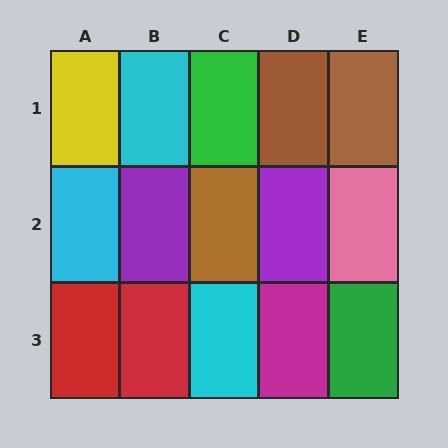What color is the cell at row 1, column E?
Brown.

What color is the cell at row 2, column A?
Cyan.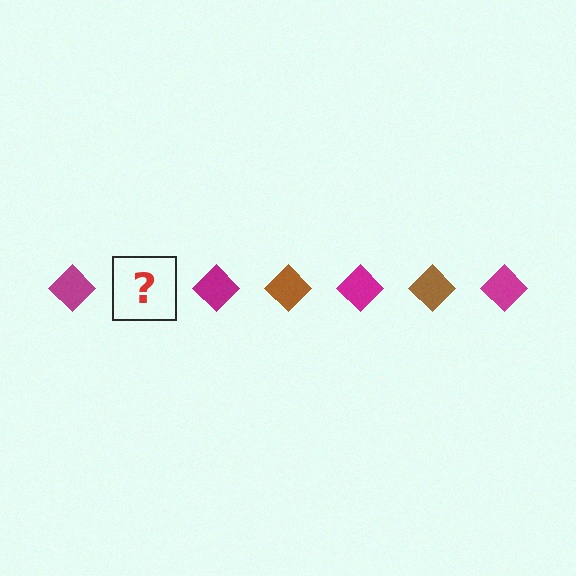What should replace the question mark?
The question mark should be replaced with a brown diamond.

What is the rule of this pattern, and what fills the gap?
The rule is that the pattern cycles through magenta, brown diamonds. The gap should be filled with a brown diamond.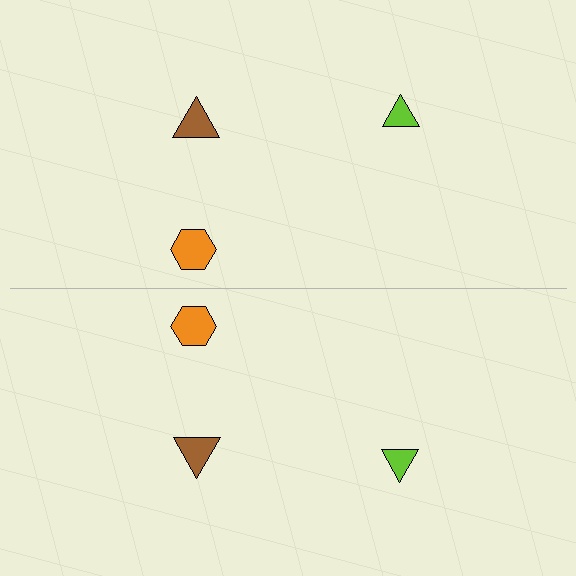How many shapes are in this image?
There are 6 shapes in this image.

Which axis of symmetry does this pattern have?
The pattern has a horizontal axis of symmetry running through the center of the image.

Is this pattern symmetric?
Yes, this pattern has bilateral (reflection) symmetry.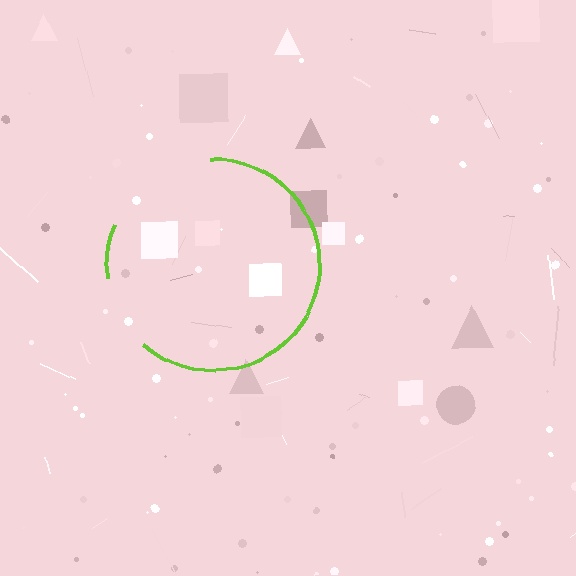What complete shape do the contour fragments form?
The contour fragments form a circle.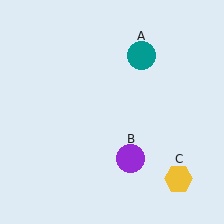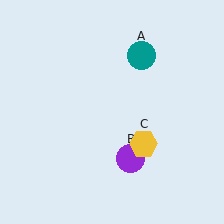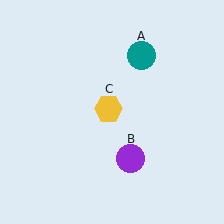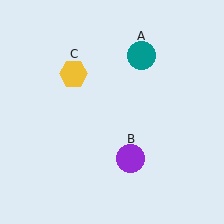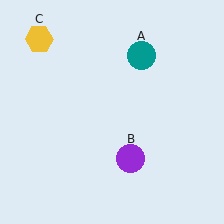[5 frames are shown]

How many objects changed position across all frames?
1 object changed position: yellow hexagon (object C).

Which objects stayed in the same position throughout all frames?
Teal circle (object A) and purple circle (object B) remained stationary.